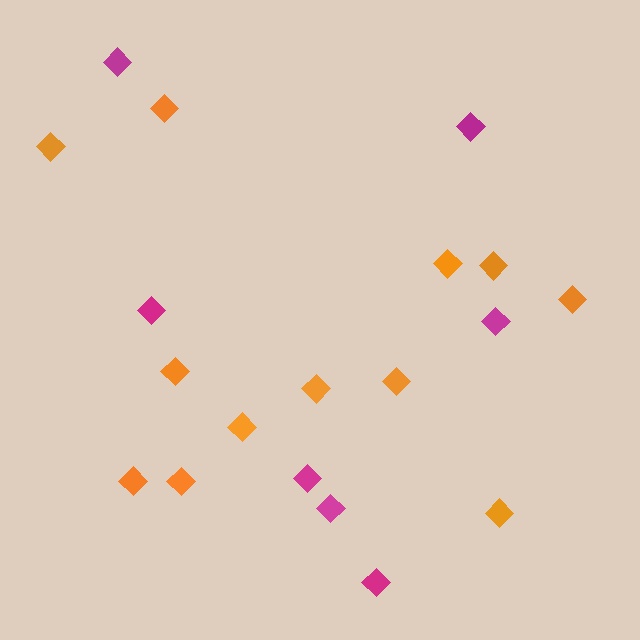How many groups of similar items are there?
There are 2 groups: one group of orange diamonds (12) and one group of magenta diamonds (7).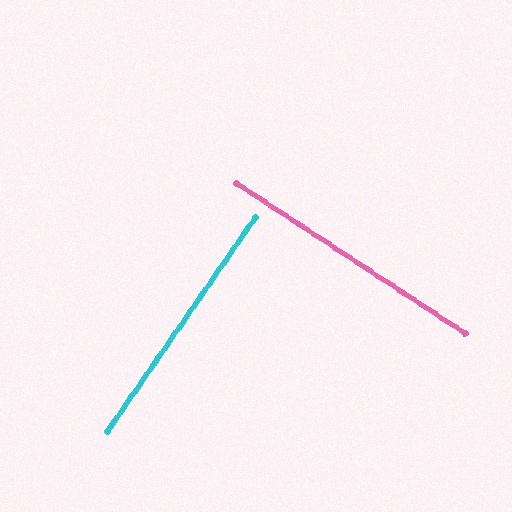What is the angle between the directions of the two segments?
Approximately 89 degrees.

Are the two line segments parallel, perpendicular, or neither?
Perpendicular — they meet at approximately 89°.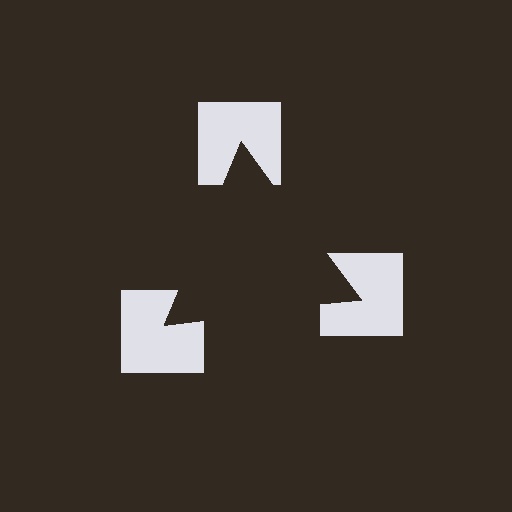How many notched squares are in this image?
There are 3 — one at each vertex of the illusory triangle.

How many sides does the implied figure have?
3 sides.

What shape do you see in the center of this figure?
An illusory triangle — its edges are inferred from the aligned wedge cuts in the notched squares, not physically drawn.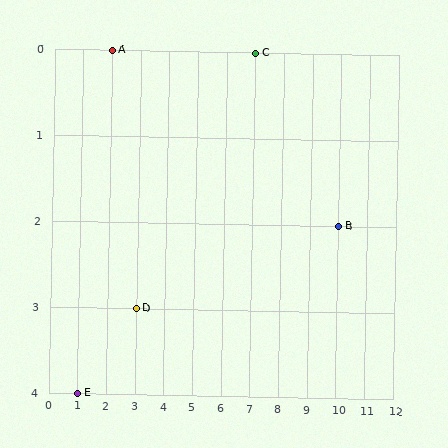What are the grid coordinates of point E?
Point E is at grid coordinates (1, 4).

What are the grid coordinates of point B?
Point B is at grid coordinates (10, 2).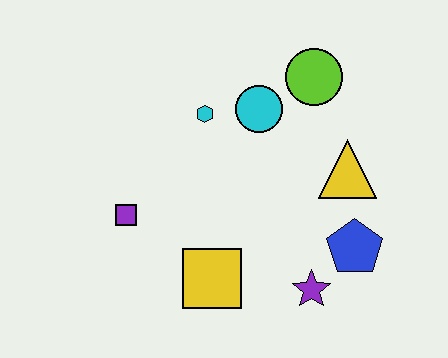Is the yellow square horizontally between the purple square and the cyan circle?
Yes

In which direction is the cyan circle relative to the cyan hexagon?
The cyan circle is to the right of the cyan hexagon.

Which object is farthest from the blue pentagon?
The purple square is farthest from the blue pentagon.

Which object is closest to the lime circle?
The cyan circle is closest to the lime circle.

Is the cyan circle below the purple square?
No